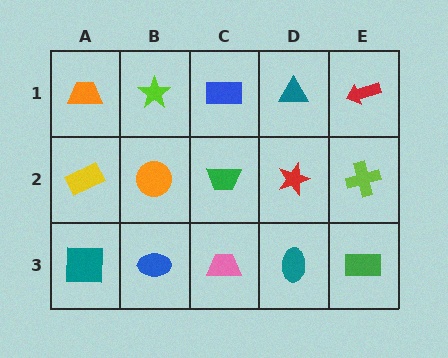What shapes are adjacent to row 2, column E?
A red arrow (row 1, column E), a green rectangle (row 3, column E), a red star (row 2, column D).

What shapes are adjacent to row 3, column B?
An orange circle (row 2, column B), a teal square (row 3, column A), a pink trapezoid (row 3, column C).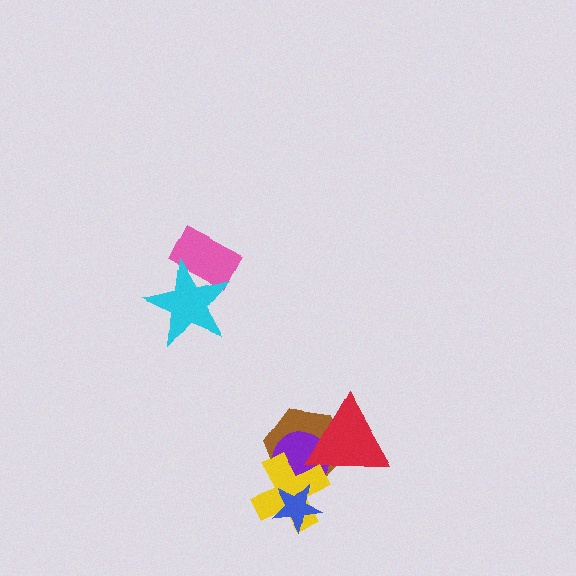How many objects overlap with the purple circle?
4 objects overlap with the purple circle.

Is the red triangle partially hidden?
Yes, it is partially covered by another shape.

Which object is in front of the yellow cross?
The blue star is in front of the yellow cross.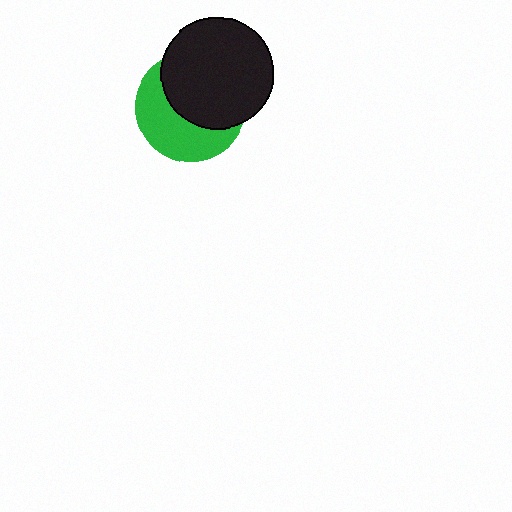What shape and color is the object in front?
The object in front is a black circle.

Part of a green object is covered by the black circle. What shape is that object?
It is a circle.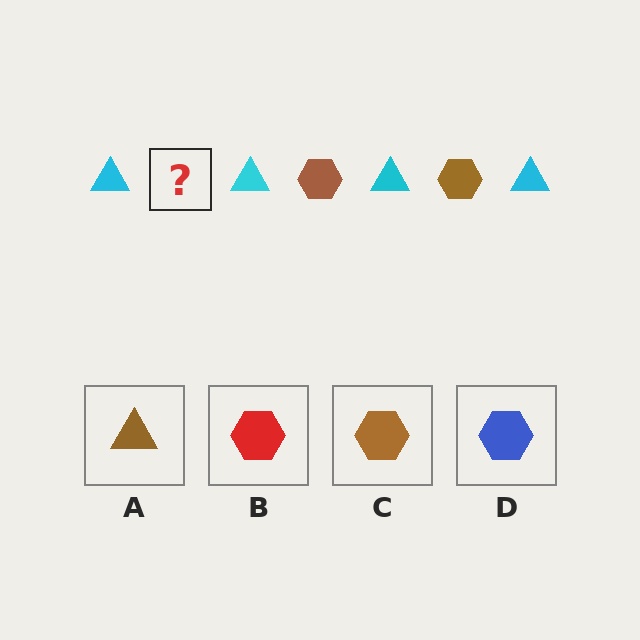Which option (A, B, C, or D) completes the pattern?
C.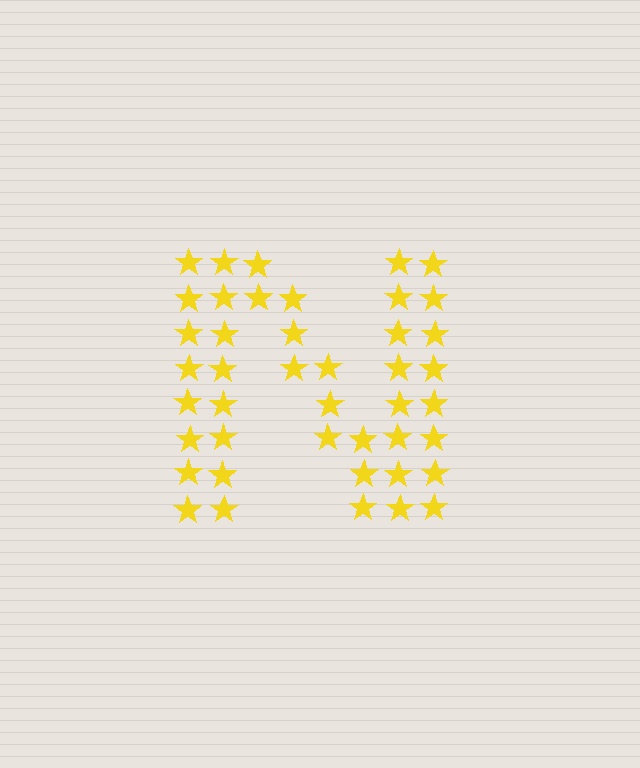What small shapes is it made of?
It is made of small stars.